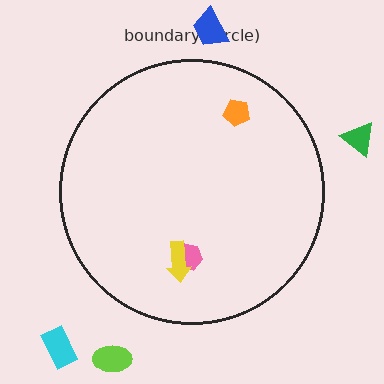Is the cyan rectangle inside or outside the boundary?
Outside.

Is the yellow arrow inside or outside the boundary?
Inside.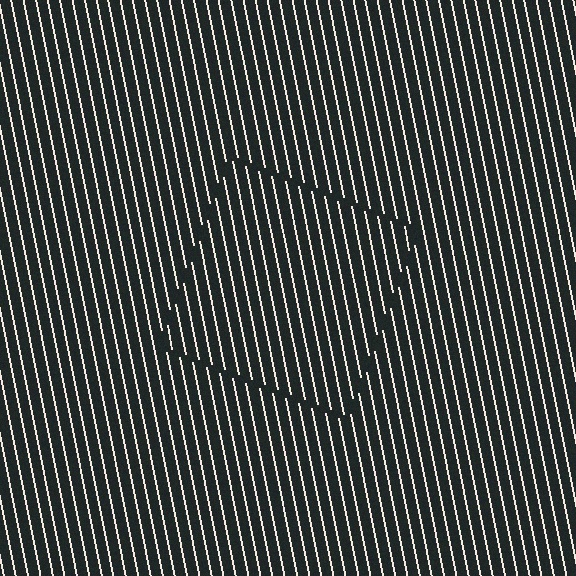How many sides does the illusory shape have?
4 sides — the line-ends trace a square.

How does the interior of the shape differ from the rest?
The interior of the shape contains the same grating, shifted by half a period — the contour is defined by the phase discontinuity where line-ends from the inner and outer gratings abut.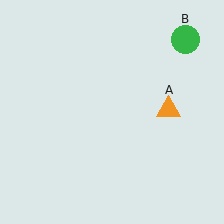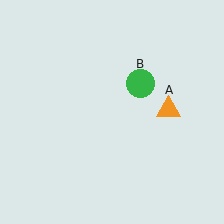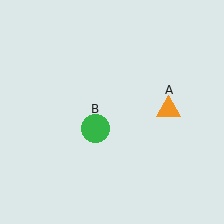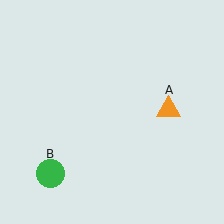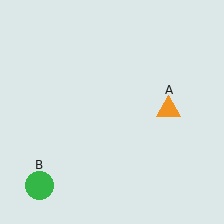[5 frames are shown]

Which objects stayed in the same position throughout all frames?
Orange triangle (object A) remained stationary.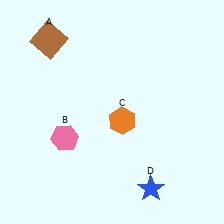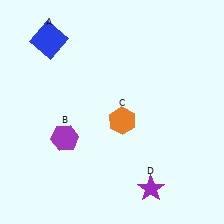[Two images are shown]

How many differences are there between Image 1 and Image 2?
There are 3 differences between the two images.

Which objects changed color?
A changed from brown to blue. B changed from pink to purple. D changed from blue to purple.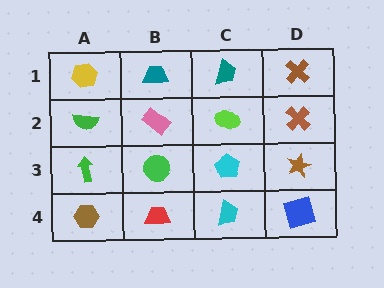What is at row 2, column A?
A green semicircle.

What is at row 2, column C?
A lime ellipse.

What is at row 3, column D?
A brown star.